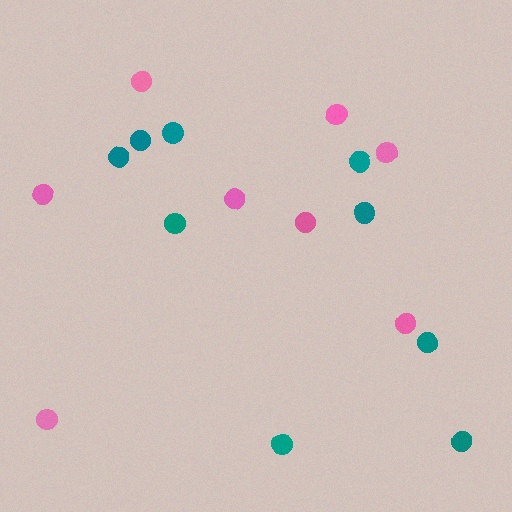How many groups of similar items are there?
There are 2 groups: one group of pink circles (8) and one group of teal circles (9).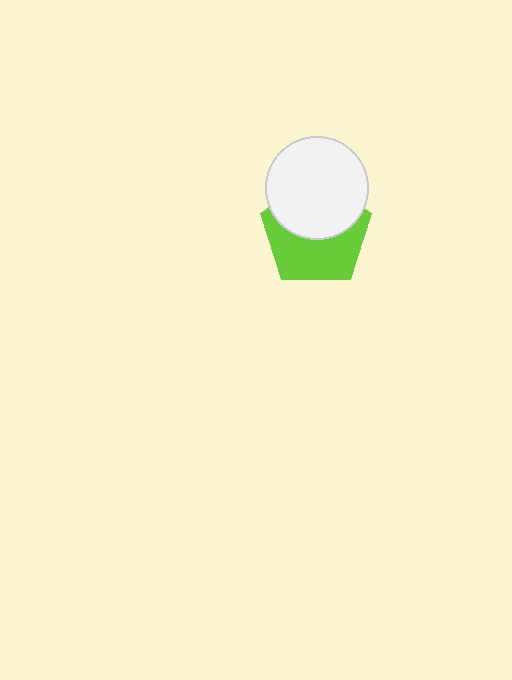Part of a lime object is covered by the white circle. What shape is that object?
It is a pentagon.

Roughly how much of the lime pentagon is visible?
About half of it is visible (roughly 53%).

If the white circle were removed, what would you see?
You would see the complete lime pentagon.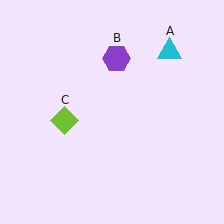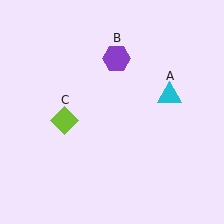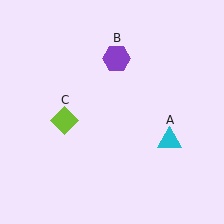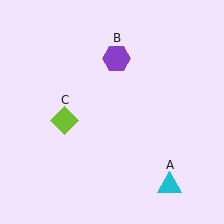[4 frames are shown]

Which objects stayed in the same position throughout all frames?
Purple hexagon (object B) and lime diamond (object C) remained stationary.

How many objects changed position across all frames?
1 object changed position: cyan triangle (object A).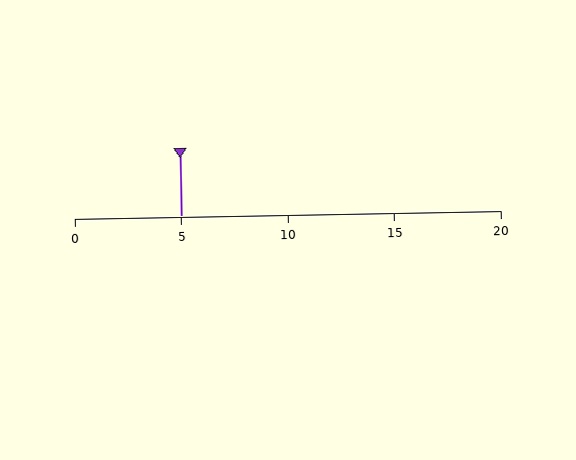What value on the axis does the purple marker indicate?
The marker indicates approximately 5.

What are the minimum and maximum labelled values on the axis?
The axis runs from 0 to 20.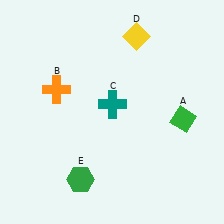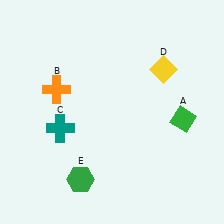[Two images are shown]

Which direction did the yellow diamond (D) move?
The yellow diamond (D) moved down.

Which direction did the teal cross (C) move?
The teal cross (C) moved left.